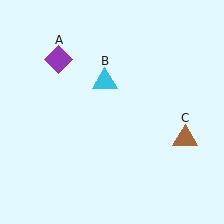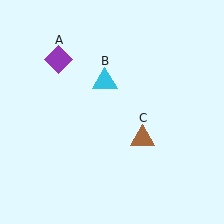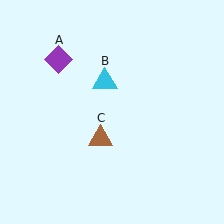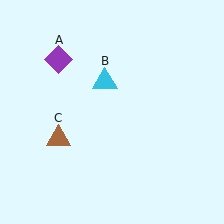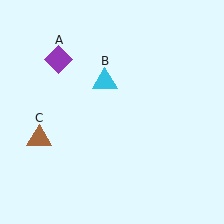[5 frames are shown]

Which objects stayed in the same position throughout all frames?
Purple diamond (object A) and cyan triangle (object B) remained stationary.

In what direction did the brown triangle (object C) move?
The brown triangle (object C) moved left.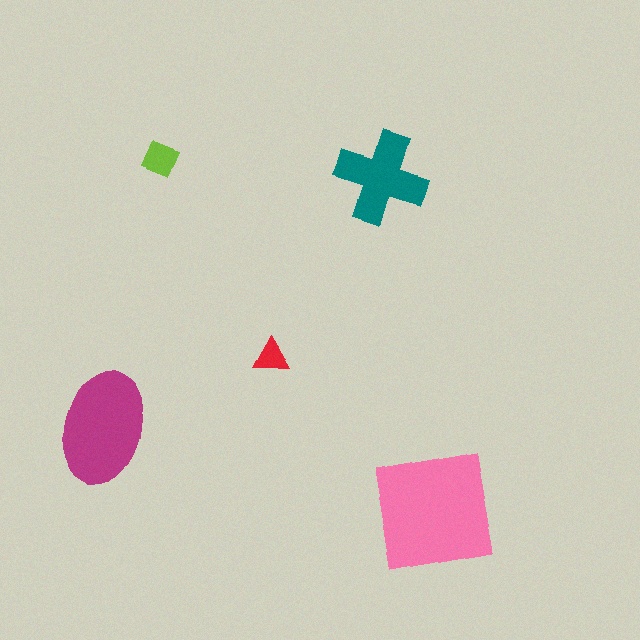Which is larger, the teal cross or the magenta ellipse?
The magenta ellipse.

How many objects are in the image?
There are 5 objects in the image.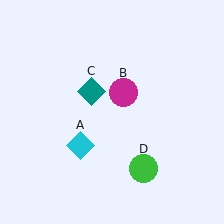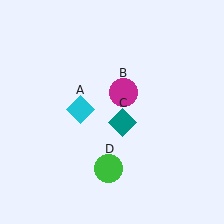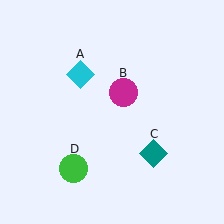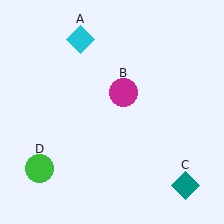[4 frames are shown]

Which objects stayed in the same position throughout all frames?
Magenta circle (object B) remained stationary.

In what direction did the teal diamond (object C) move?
The teal diamond (object C) moved down and to the right.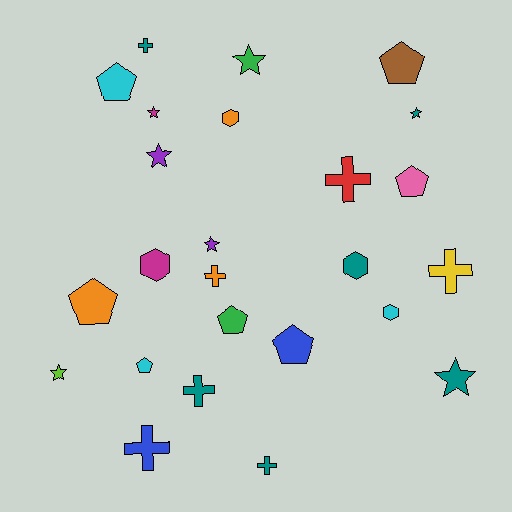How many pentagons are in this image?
There are 7 pentagons.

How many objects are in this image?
There are 25 objects.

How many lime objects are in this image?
There is 1 lime object.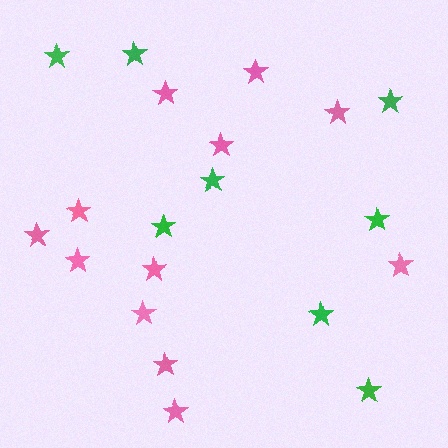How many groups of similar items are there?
There are 2 groups: one group of pink stars (12) and one group of green stars (8).